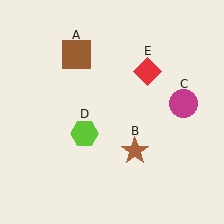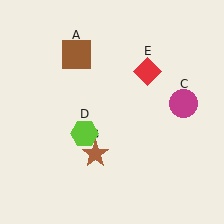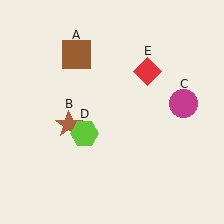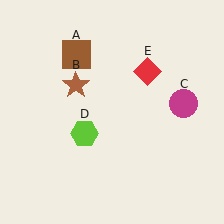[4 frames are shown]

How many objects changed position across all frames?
1 object changed position: brown star (object B).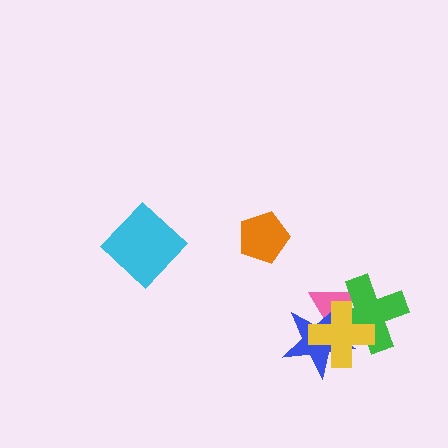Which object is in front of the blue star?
The yellow cross is in front of the blue star.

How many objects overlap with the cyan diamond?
0 objects overlap with the cyan diamond.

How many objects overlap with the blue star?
3 objects overlap with the blue star.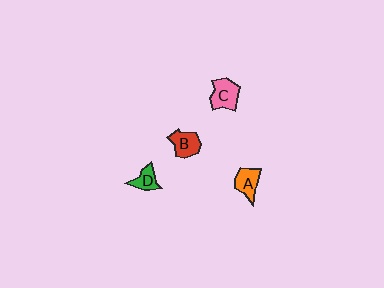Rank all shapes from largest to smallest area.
From largest to smallest: C (pink), B (red), A (orange), D (green).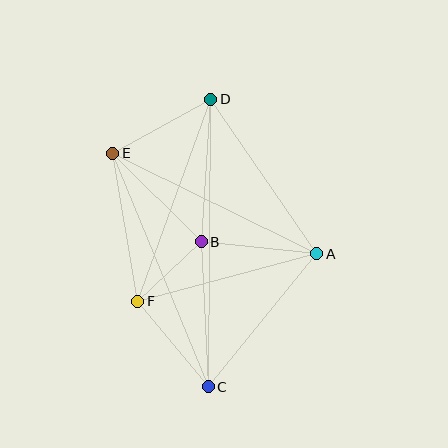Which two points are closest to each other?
Points B and F are closest to each other.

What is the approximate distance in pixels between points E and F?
The distance between E and F is approximately 150 pixels.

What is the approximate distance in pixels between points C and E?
The distance between C and E is approximately 252 pixels.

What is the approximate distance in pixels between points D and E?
The distance between D and E is approximately 112 pixels.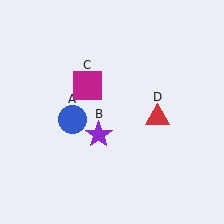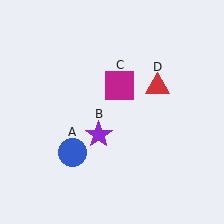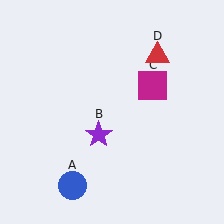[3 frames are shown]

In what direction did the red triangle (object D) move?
The red triangle (object D) moved up.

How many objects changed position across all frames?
3 objects changed position: blue circle (object A), magenta square (object C), red triangle (object D).